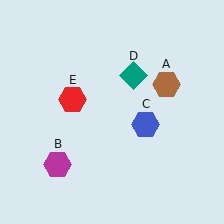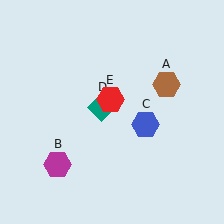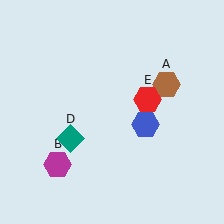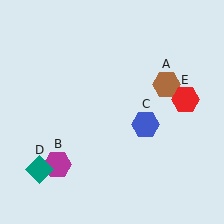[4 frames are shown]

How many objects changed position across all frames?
2 objects changed position: teal diamond (object D), red hexagon (object E).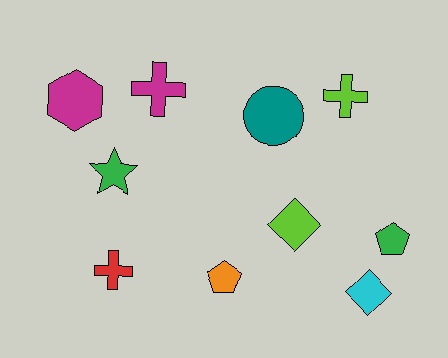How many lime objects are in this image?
There are 2 lime objects.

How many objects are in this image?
There are 10 objects.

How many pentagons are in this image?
There are 2 pentagons.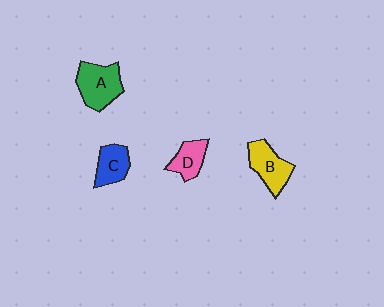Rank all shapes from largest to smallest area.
From largest to smallest: A (green), B (yellow), C (blue), D (pink).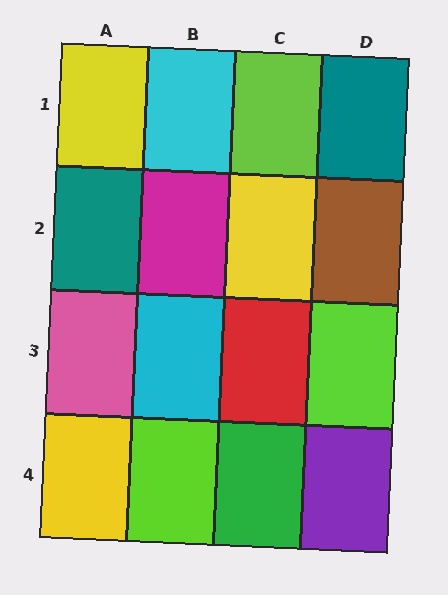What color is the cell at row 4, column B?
Lime.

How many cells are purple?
1 cell is purple.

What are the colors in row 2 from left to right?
Teal, magenta, yellow, brown.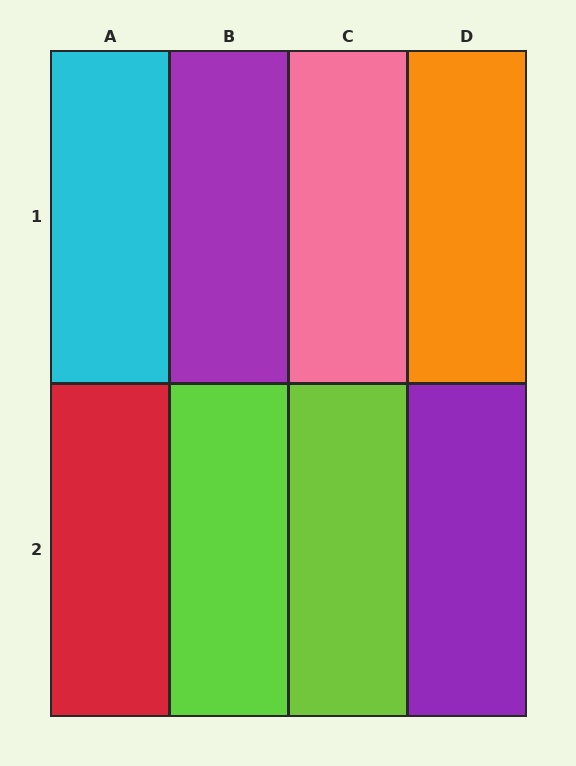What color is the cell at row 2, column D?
Purple.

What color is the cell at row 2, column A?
Red.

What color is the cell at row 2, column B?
Lime.